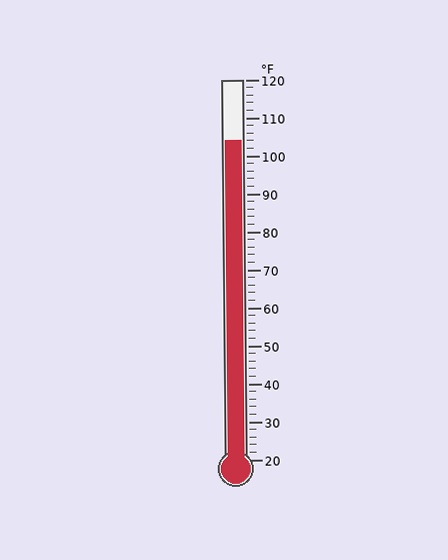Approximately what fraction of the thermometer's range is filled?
The thermometer is filled to approximately 85% of its range.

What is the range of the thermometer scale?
The thermometer scale ranges from 20°F to 120°F.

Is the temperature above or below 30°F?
The temperature is above 30°F.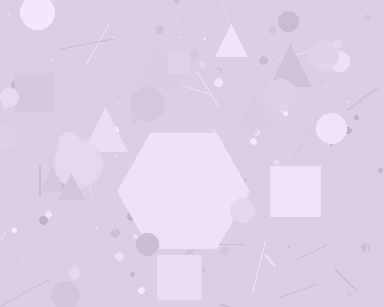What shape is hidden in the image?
A hexagon is hidden in the image.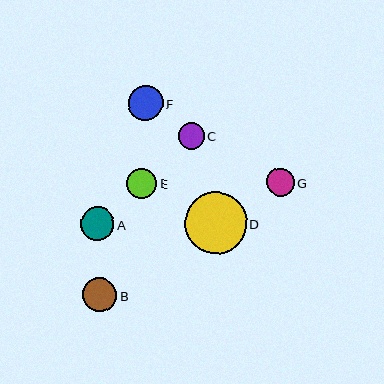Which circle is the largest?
Circle D is the largest with a size of approximately 62 pixels.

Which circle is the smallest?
Circle C is the smallest with a size of approximately 26 pixels.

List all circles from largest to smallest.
From largest to smallest: D, F, B, A, E, G, C.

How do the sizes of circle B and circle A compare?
Circle B and circle A are approximately the same size.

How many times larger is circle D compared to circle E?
Circle D is approximately 2.0 times the size of circle E.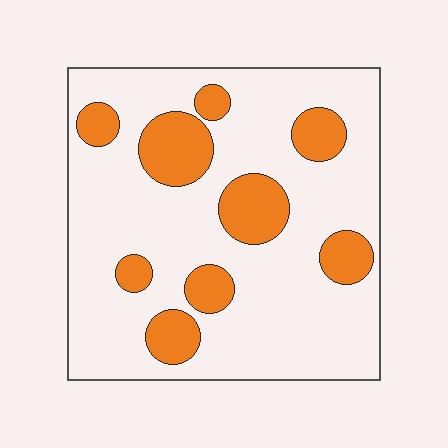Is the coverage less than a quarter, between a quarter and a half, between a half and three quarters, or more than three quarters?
Less than a quarter.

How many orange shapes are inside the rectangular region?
9.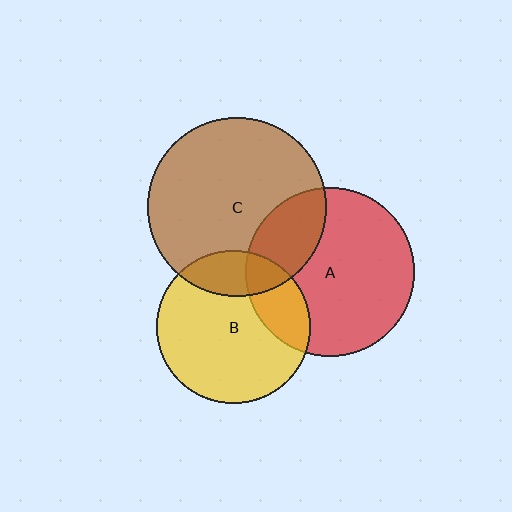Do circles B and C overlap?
Yes.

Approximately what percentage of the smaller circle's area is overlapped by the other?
Approximately 20%.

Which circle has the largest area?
Circle C (brown).